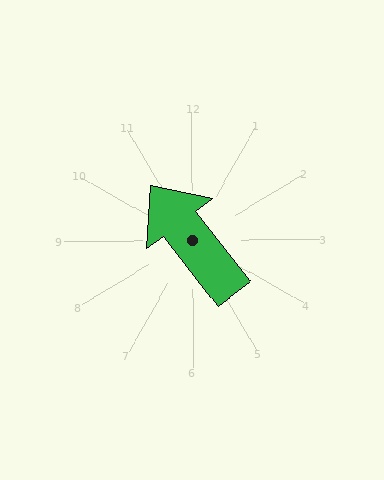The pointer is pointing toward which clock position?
Roughly 11 o'clock.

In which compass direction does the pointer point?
Northwest.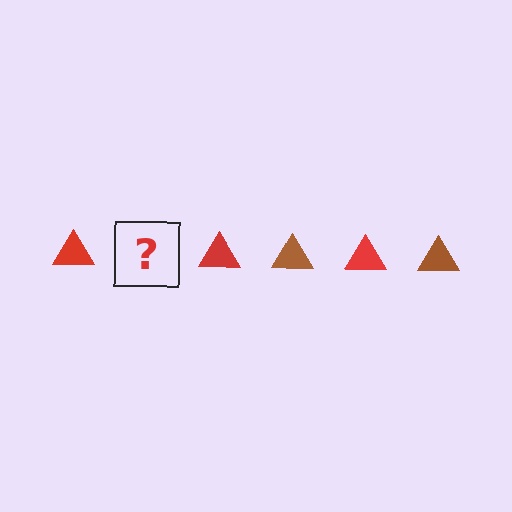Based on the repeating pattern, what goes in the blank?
The blank should be a brown triangle.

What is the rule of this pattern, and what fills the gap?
The rule is that the pattern cycles through red, brown triangles. The gap should be filled with a brown triangle.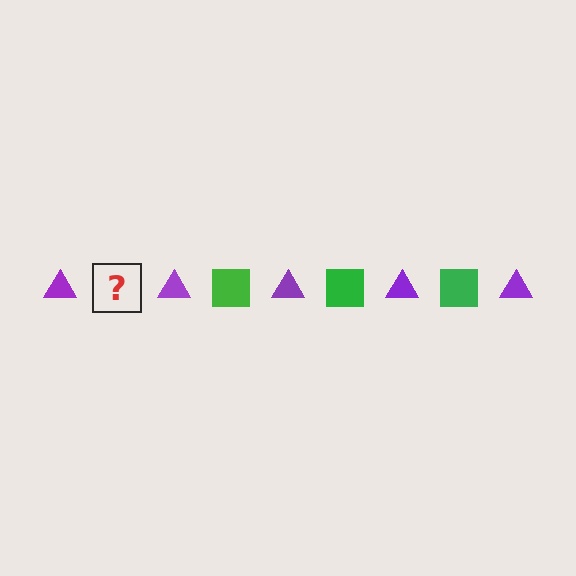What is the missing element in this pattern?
The missing element is a green square.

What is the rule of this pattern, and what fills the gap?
The rule is that the pattern alternates between purple triangle and green square. The gap should be filled with a green square.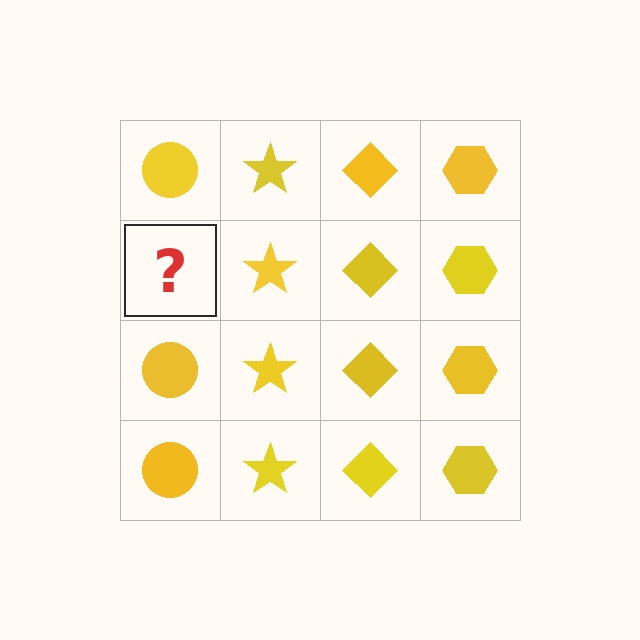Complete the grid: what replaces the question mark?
The question mark should be replaced with a yellow circle.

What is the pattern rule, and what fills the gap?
The rule is that each column has a consistent shape. The gap should be filled with a yellow circle.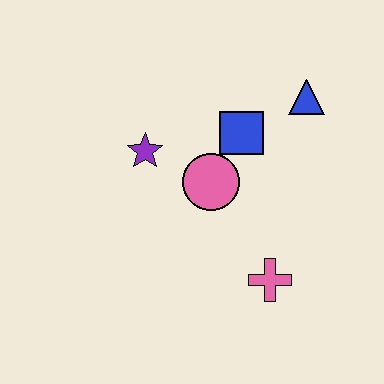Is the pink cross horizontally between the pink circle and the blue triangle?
Yes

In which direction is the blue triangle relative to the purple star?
The blue triangle is to the right of the purple star.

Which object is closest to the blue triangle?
The blue square is closest to the blue triangle.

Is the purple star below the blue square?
Yes